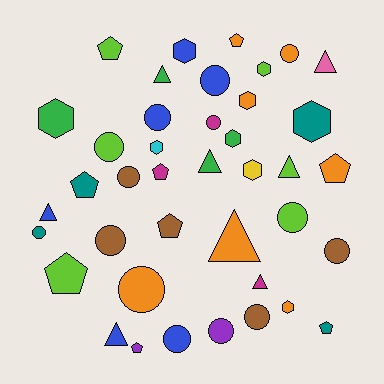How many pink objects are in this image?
There is 1 pink object.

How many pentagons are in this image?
There are 9 pentagons.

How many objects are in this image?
There are 40 objects.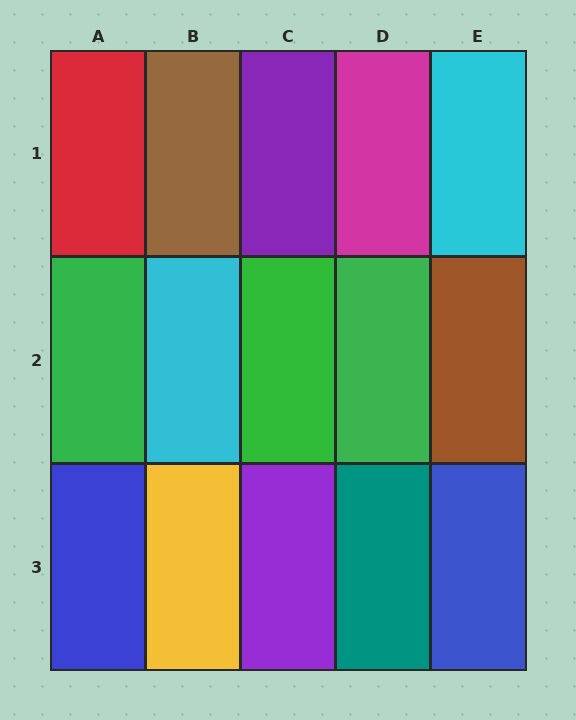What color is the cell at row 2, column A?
Green.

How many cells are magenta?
1 cell is magenta.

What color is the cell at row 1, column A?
Red.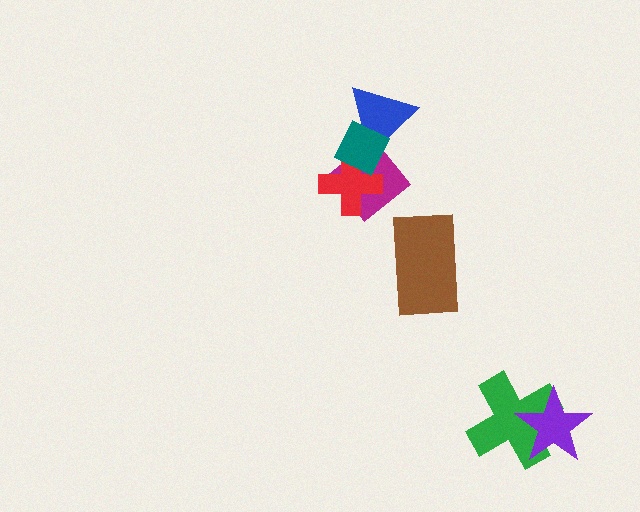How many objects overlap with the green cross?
1 object overlaps with the green cross.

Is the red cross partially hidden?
Yes, it is partially covered by another shape.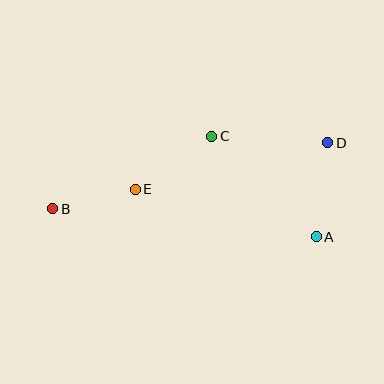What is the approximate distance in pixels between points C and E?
The distance between C and E is approximately 93 pixels.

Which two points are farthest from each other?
Points B and D are farthest from each other.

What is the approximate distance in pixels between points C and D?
The distance between C and D is approximately 116 pixels.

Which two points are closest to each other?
Points B and E are closest to each other.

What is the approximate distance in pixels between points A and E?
The distance between A and E is approximately 187 pixels.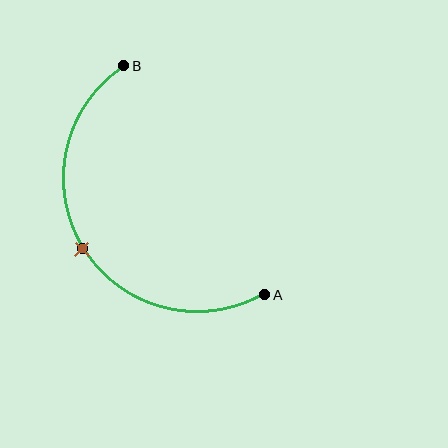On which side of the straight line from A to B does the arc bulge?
The arc bulges to the left of the straight line connecting A and B.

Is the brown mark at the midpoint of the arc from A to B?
Yes. The brown mark lies on the arc at equal arc-length from both A and B — it is the arc midpoint.